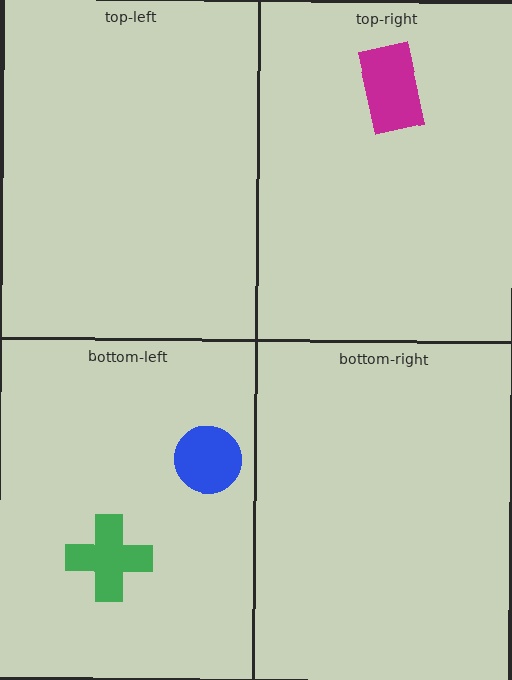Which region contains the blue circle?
The bottom-left region.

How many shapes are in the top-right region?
1.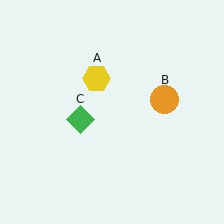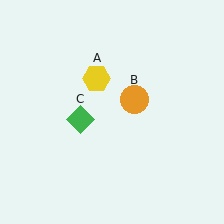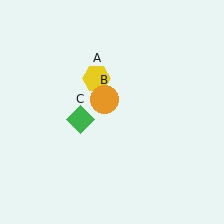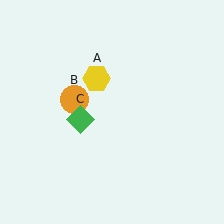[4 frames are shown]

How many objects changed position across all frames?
1 object changed position: orange circle (object B).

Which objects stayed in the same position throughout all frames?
Yellow hexagon (object A) and green diamond (object C) remained stationary.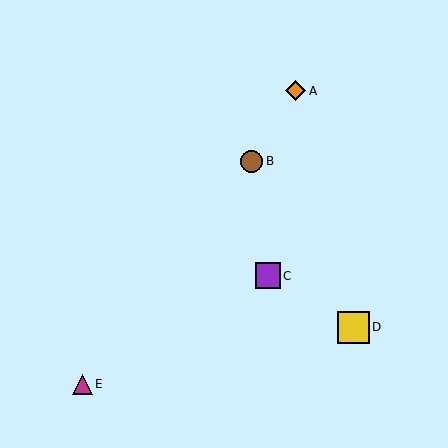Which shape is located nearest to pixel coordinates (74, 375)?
The magenta triangle (labeled E) at (82, 384) is nearest to that location.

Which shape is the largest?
The yellow square (labeled D) is the largest.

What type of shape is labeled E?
Shape E is a magenta triangle.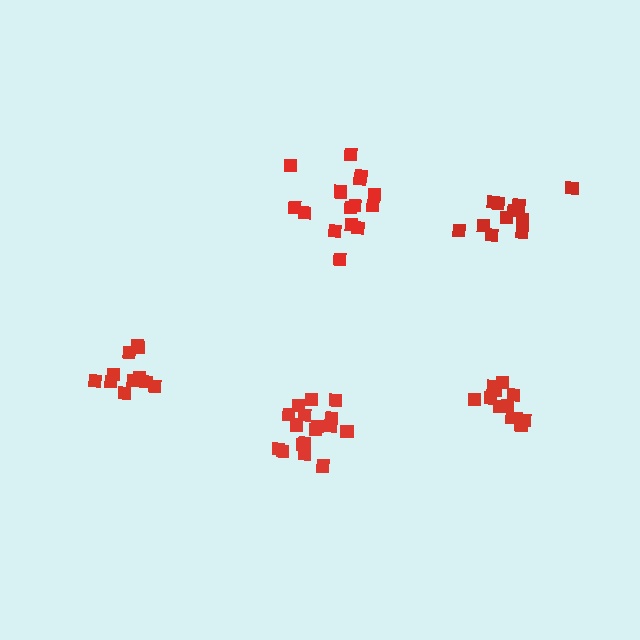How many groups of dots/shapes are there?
There are 5 groups.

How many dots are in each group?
Group 1: 12 dots, Group 2: 11 dots, Group 3: 13 dots, Group 4: 15 dots, Group 5: 17 dots (68 total).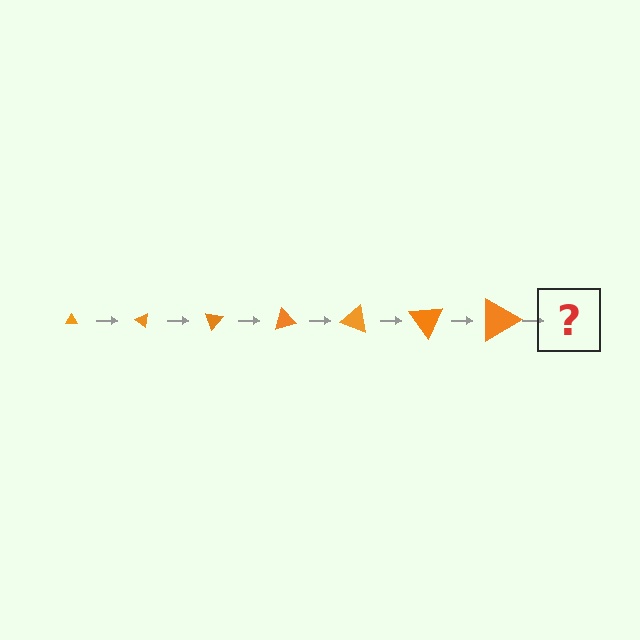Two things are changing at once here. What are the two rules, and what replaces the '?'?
The two rules are that the triangle grows larger each step and it rotates 35 degrees each step. The '?' should be a triangle, larger than the previous one and rotated 245 degrees from the start.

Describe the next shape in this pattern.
It should be a triangle, larger than the previous one and rotated 245 degrees from the start.